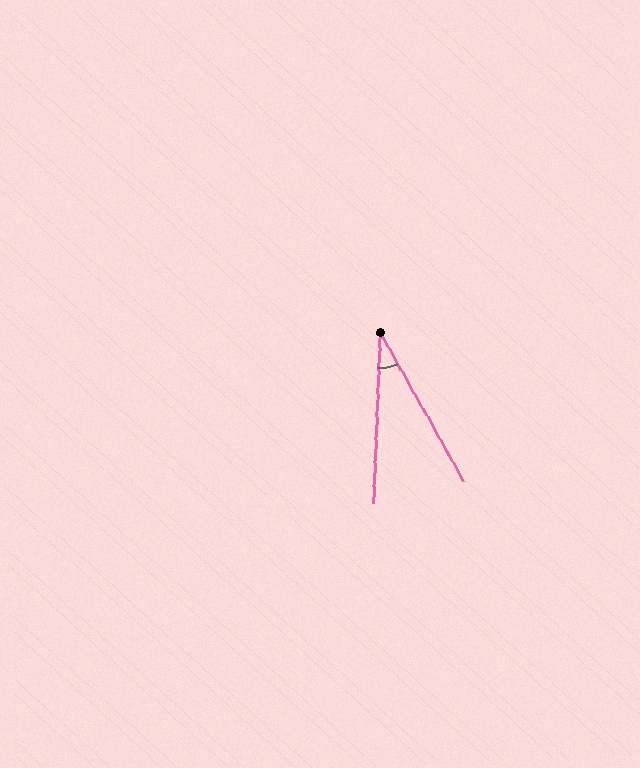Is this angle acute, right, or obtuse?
It is acute.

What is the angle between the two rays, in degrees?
Approximately 31 degrees.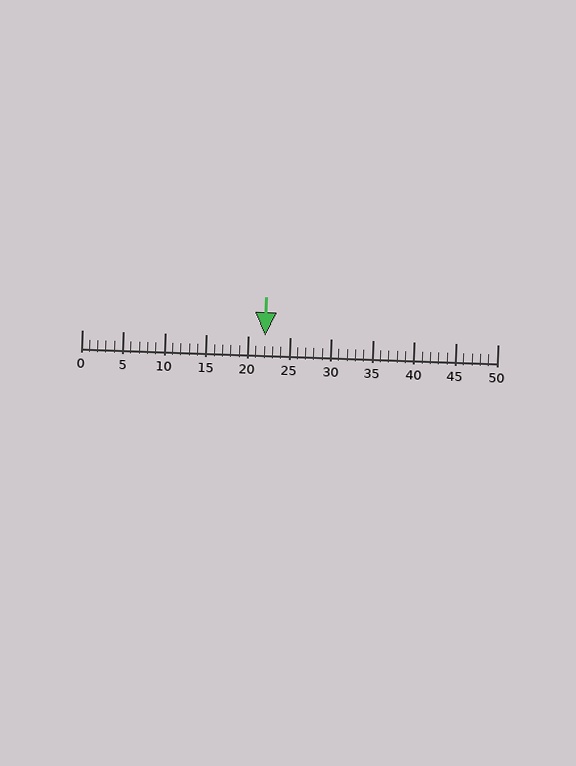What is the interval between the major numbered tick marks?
The major tick marks are spaced 5 units apart.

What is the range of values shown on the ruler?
The ruler shows values from 0 to 50.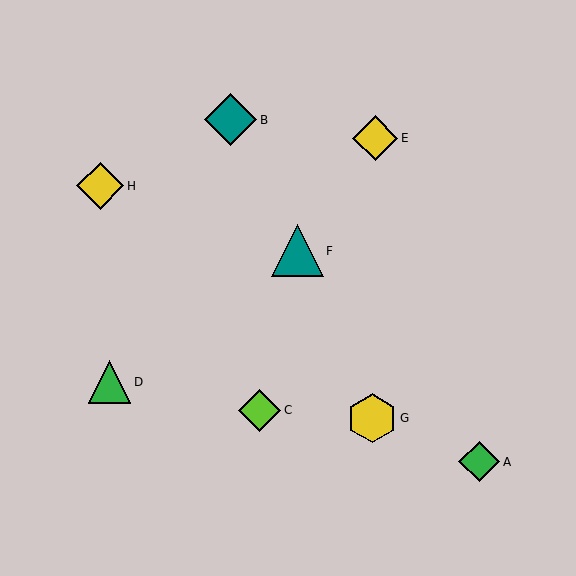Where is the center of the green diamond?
The center of the green diamond is at (479, 462).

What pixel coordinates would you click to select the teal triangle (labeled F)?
Click at (298, 251) to select the teal triangle F.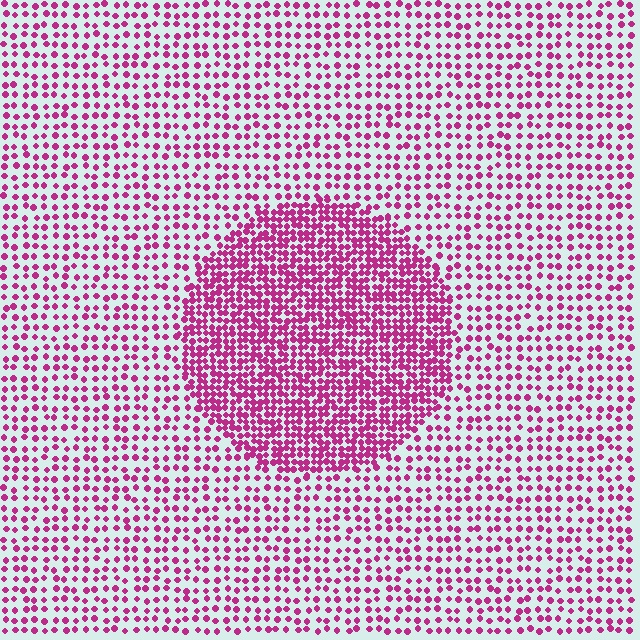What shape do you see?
I see a circle.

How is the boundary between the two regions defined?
The boundary is defined by a change in element density (approximately 2.2x ratio). All elements are the same color, size, and shape.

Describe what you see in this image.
The image contains small magenta elements arranged at two different densities. A circle-shaped region is visible where the elements are more densely packed than the surrounding area.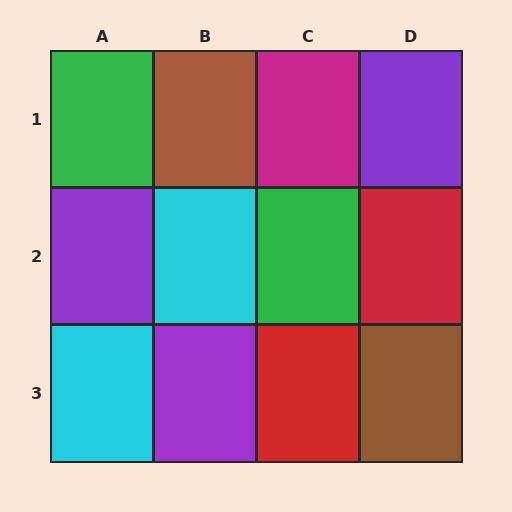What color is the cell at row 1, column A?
Green.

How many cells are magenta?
1 cell is magenta.